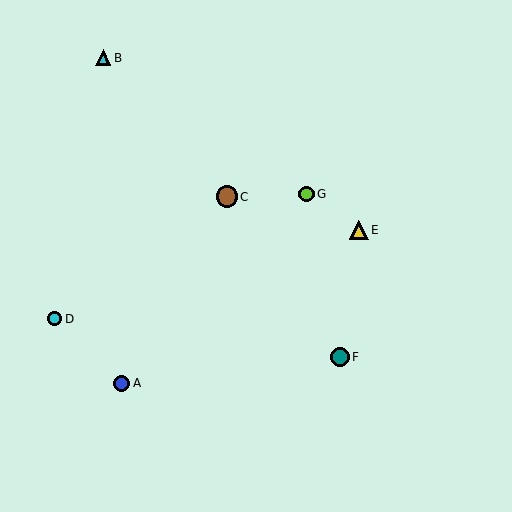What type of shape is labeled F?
Shape F is a teal circle.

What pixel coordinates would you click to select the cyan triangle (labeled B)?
Click at (103, 58) to select the cyan triangle B.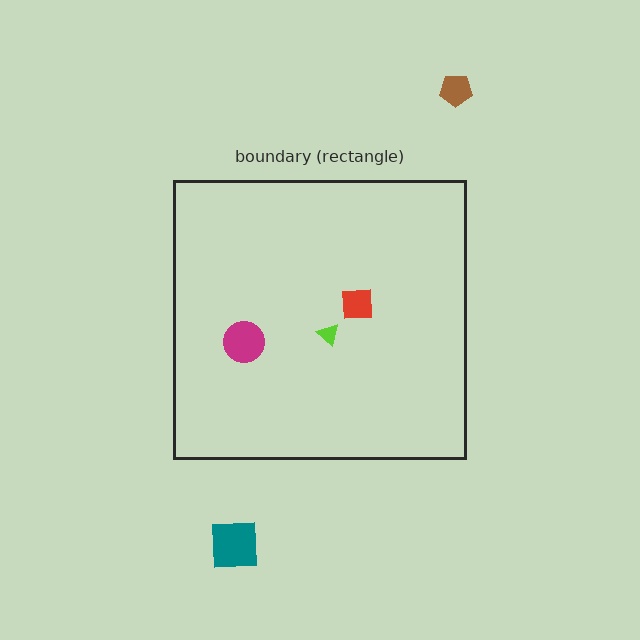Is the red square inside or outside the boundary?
Inside.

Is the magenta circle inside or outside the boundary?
Inside.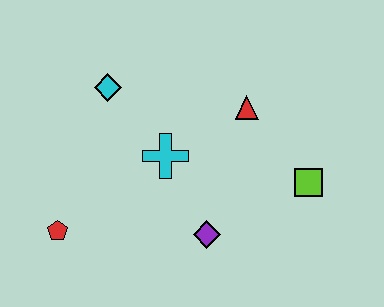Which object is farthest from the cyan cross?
The lime square is farthest from the cyan cross.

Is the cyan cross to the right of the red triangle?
No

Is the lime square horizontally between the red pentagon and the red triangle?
No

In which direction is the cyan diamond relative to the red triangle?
The cyan diamond is to the left of the red triangle.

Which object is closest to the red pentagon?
The cyan cross is closest to the red pentagon.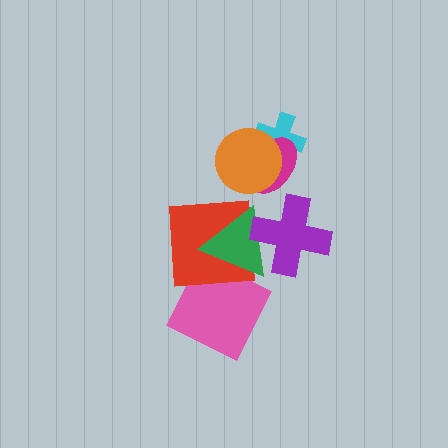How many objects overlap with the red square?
2 objects overlap with the red square.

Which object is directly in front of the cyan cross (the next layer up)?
The magenta ellipse is directly in front of the cyan cross.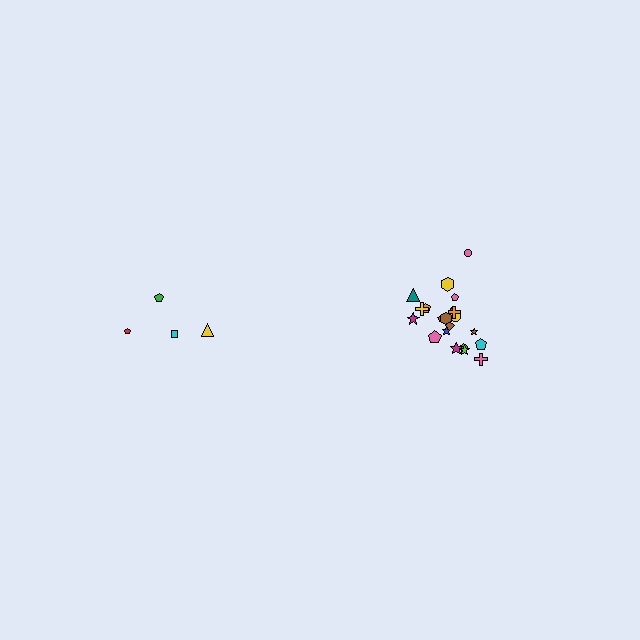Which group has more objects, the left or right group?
The right group.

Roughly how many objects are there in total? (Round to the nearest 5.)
Roughly 25 objects in total.